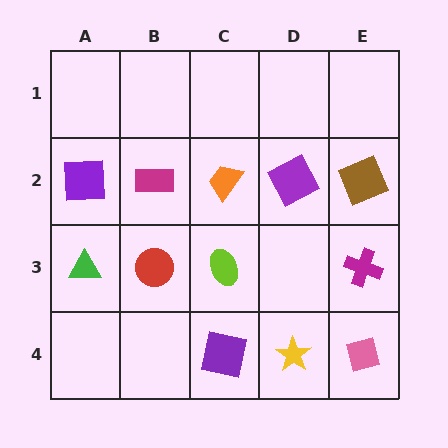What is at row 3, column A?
A green triangle.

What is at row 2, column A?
A purple square.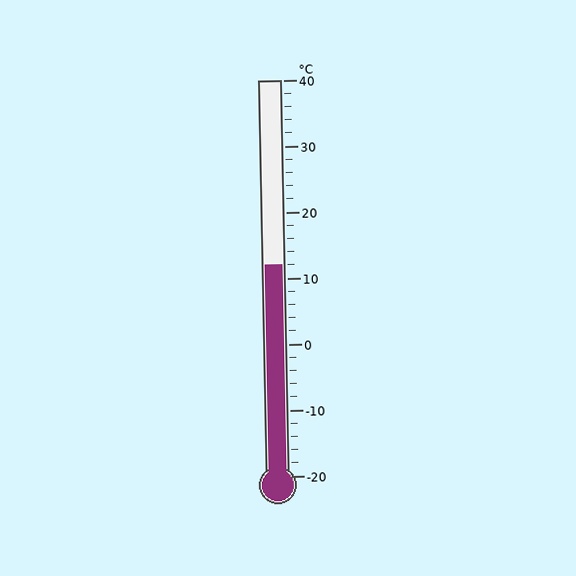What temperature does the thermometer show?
The thermometer shows approximately 12°C.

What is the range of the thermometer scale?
The thermometer scale ranges from -20°C to 40°C.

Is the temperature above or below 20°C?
The temperature is below 20°C.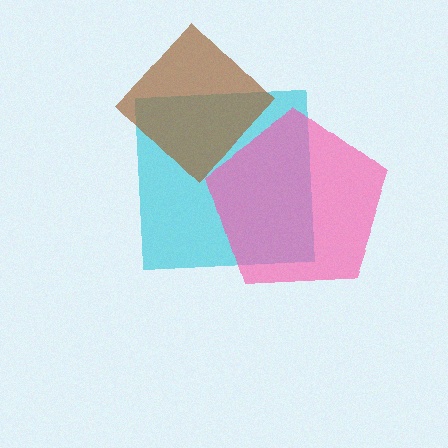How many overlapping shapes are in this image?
There are 3 overlapping shapes in the image.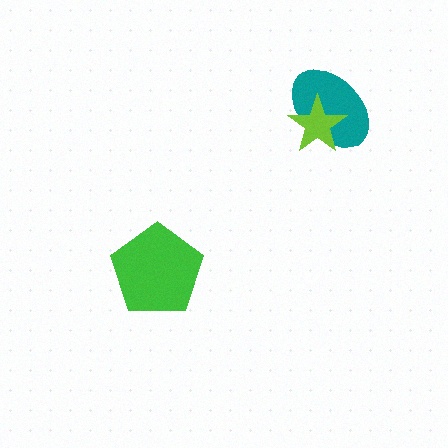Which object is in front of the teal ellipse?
The lime star is in front of the teal ellipse.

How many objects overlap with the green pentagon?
0 objects overlap with the green pentagon.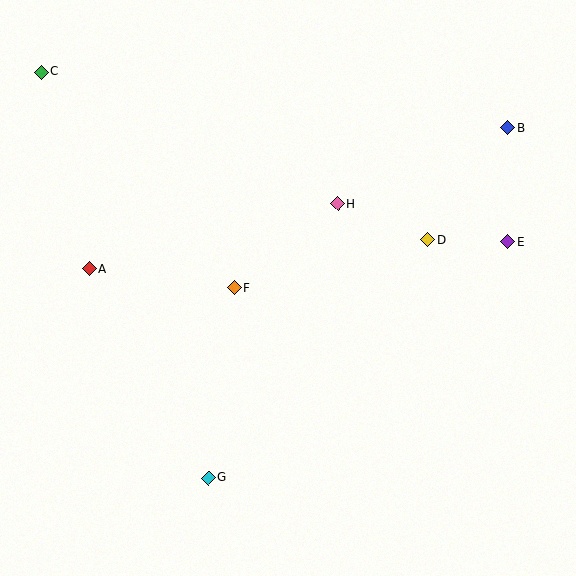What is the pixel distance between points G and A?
The distance between G and A is 241 pixels.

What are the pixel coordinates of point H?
Point H is at (338, 203).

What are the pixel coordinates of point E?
Point E is at (508, 241).